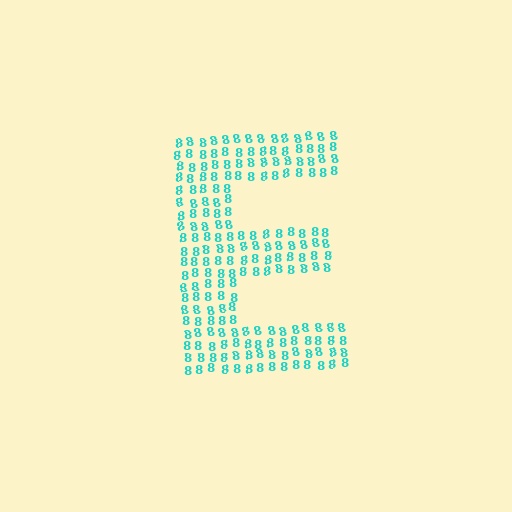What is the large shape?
The large shape is the letter E.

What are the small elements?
The small elements are digit 8's.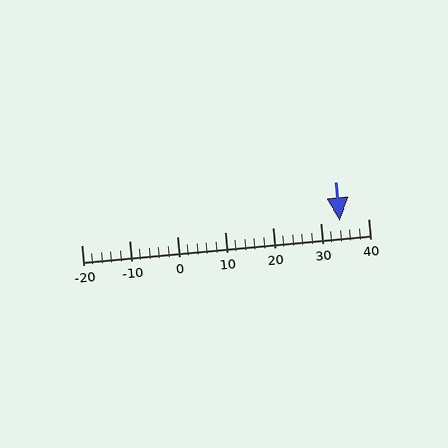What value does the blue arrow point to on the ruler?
The blue arrow points to approximately 34.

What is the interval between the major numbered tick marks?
The major tick marks are spaced 10 units apart.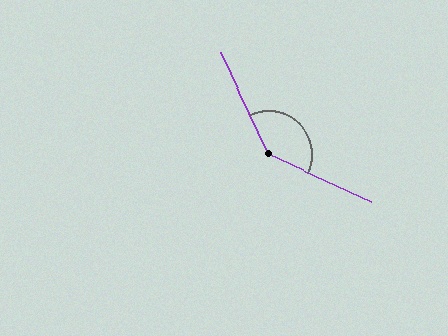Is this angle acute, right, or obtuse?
It is obtuse.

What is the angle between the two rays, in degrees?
Approximately 140 degrees.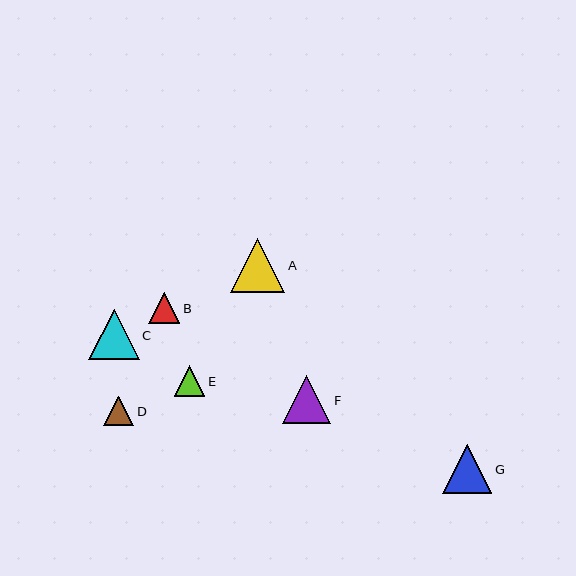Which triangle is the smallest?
Triangle D is the smallest with a size of approximately 30 pixels.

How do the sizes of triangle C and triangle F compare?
Triangle C and triangle F are approximately the same size.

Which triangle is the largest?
Triangle A is the largest with a size of approximately 54 pixels.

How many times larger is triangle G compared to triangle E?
Triangle G is approximately 1.6 times the size of triangle E.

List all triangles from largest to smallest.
From largest to smallest: A, C, G, F, B, E, D.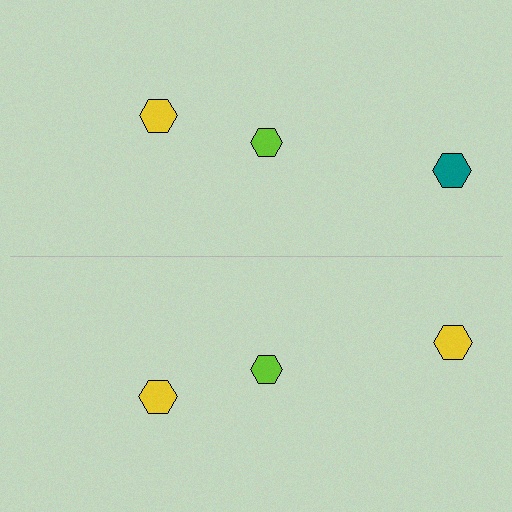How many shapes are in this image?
There are 6 shapes in this image.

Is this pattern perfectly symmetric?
No, the pattern is not perfectly symmetric. The yellow hexagon on the bottom side breaks the symmetry — its mirror counterpart is teal.